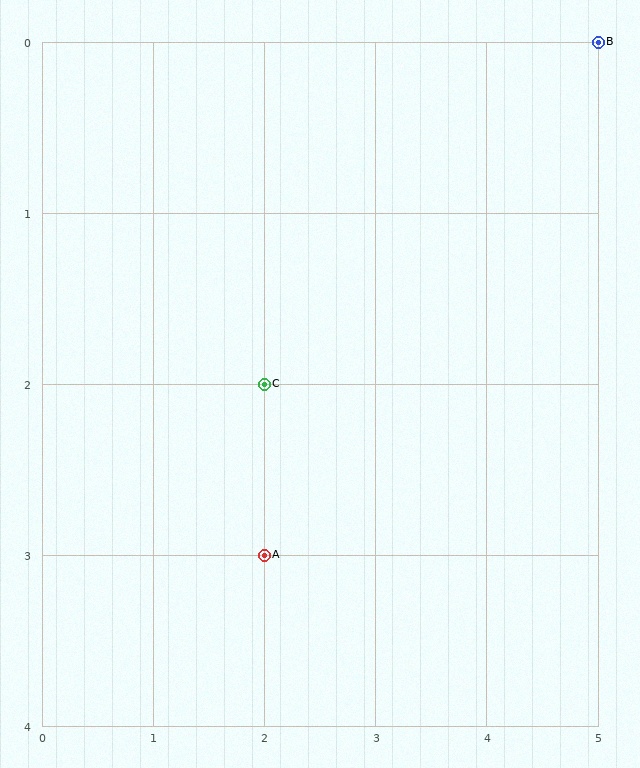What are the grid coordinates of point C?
Point C is at grid coordinates (2, 2).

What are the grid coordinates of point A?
Point A is at grid coordinates (2, 3).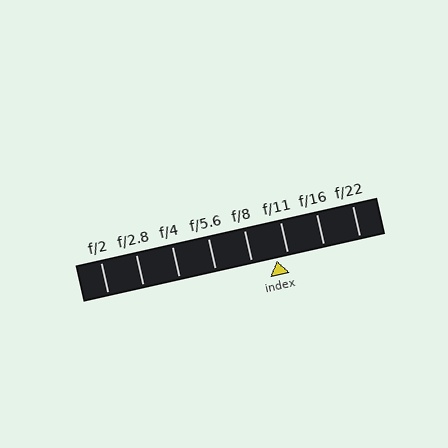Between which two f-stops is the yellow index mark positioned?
The index mark is between f/8 and f/11.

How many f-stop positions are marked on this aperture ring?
There are 8 f-stop positions marked.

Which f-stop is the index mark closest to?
The index mark is closest to f/11.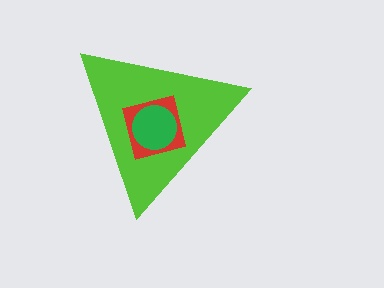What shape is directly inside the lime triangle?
The red square.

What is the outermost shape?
The lime triangle.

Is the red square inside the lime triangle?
Yes.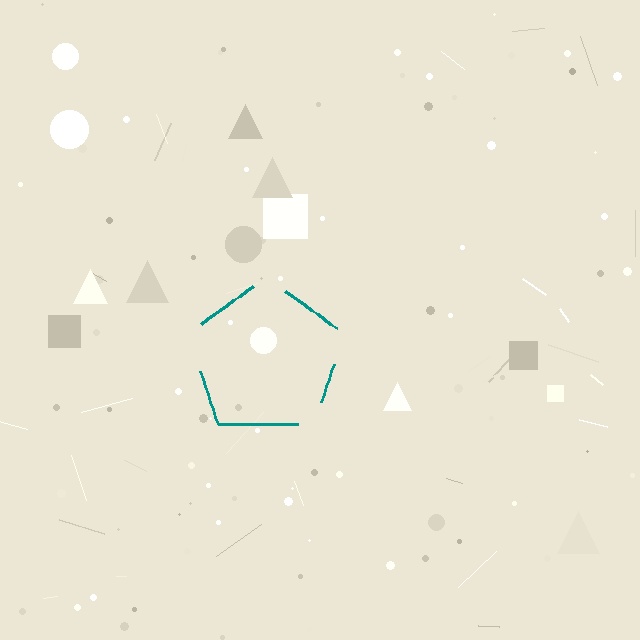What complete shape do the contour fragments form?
The contour fragments form a pentagon.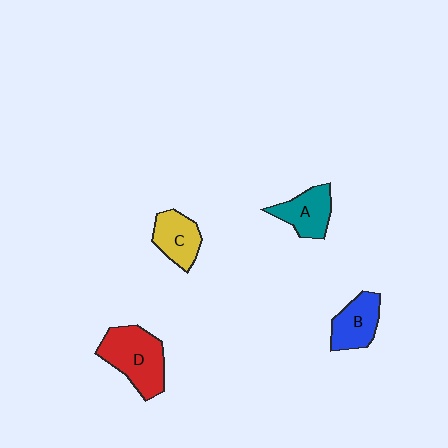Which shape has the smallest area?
Shape C (yellow).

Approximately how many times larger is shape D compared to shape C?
Approximately 1.6 times.